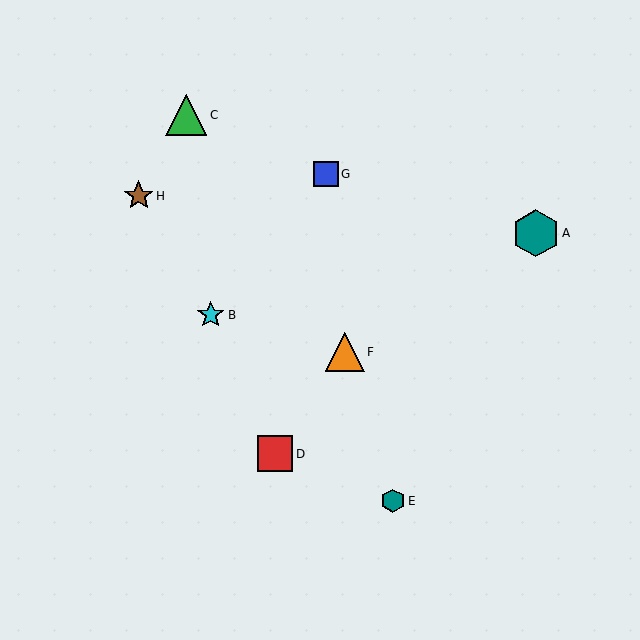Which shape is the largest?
The teal hexagon (labeled A) is the largest.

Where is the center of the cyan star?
The center of the cyan star is at (211, 315).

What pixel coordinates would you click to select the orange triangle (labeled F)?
Click at (345, 352) to select the orange triangle F.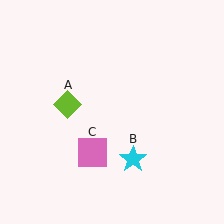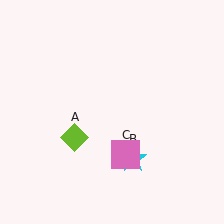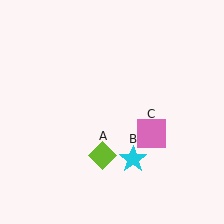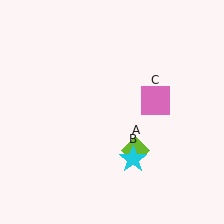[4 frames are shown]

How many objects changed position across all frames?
2 objects changed position: lime diamond (object A), pink square (object C).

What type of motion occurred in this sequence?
The lime diamond (object A), pink square (object C) rotated counterclockwise around the center of the scene.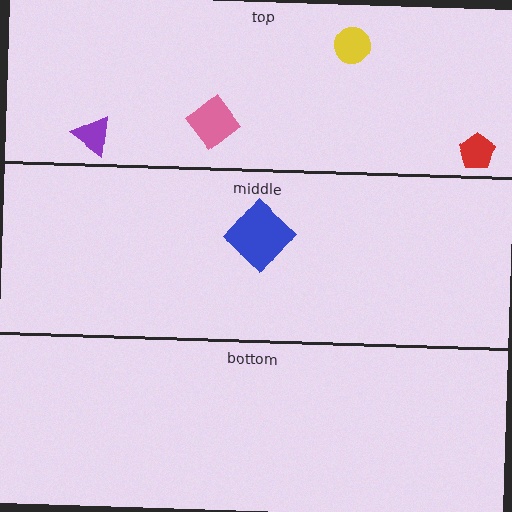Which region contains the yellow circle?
The top region.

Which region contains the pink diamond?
The top region.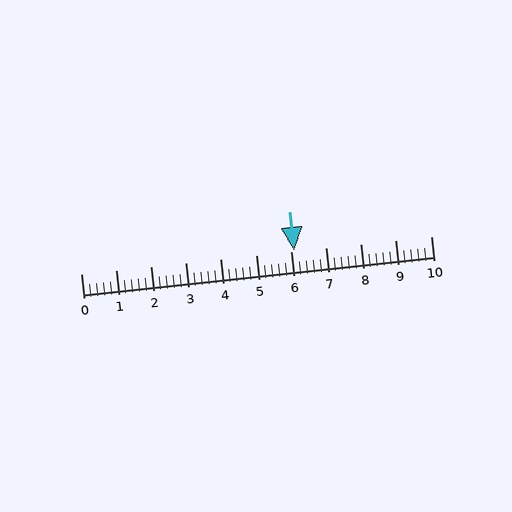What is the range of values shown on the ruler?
The ruler shows values from 0 to 10.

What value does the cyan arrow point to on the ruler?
The cyan arrow points to approximately 6.1.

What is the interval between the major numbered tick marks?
The major tick marks are spaced 1 units apart.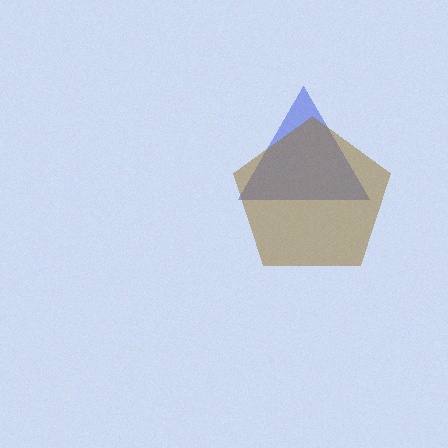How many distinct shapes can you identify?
There are 2 distinct shapes: a blue triangle, a brown pentagon.